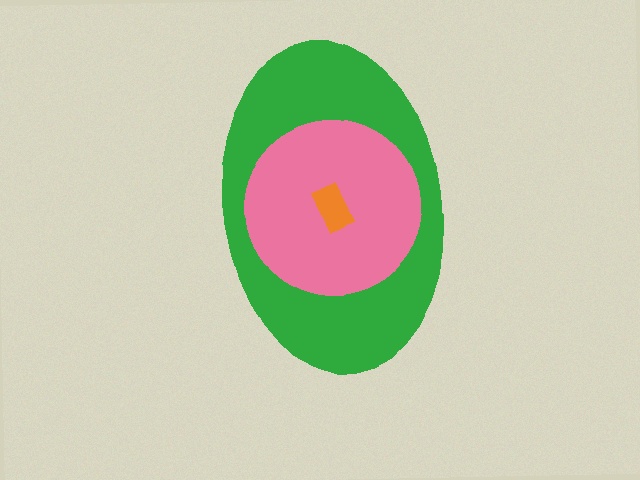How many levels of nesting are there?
3.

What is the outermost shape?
The green ellipse.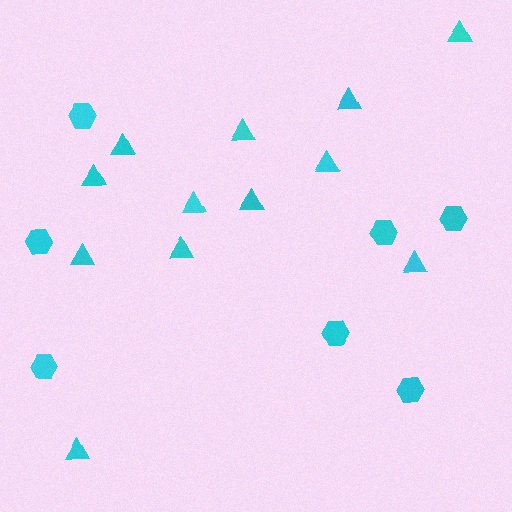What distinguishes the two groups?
There are 2 groups: one group of hexagons (7) and one group of triangles (12).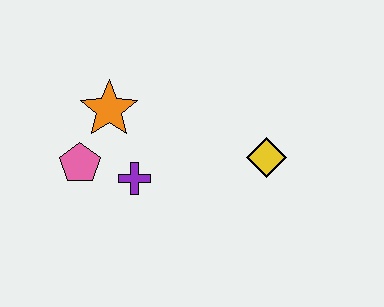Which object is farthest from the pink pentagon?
The yellow diamond is farthest from the pink pentagon.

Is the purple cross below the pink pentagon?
Yes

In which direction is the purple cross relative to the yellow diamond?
The purple cross is to the left of the yellow diamond.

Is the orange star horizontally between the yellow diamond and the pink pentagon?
Yes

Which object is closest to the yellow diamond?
The purple cross is closest to the yellow diamond.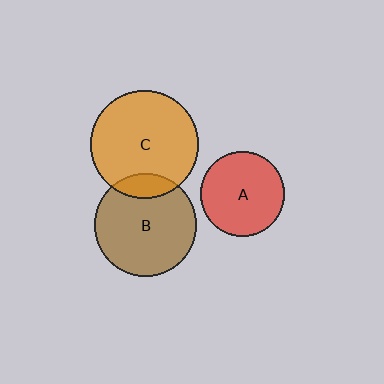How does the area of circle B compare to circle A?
Approximately 1.5 times.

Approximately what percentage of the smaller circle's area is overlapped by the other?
Approximately 15%.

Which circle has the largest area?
Circle C (orange).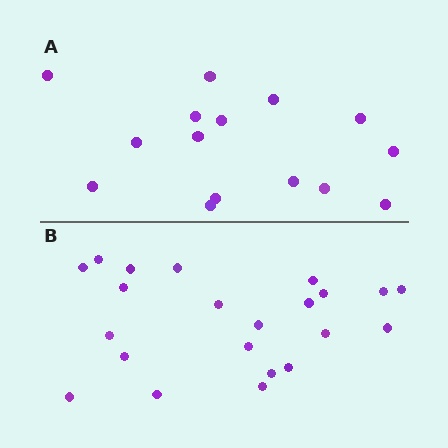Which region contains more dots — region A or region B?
Region B (the bottom region) has more dots.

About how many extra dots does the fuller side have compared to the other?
Region B has roughly 8 or so more dots than region A.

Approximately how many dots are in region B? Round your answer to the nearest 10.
About 20 dots. (The exact count is 22, which rounds to 20.)